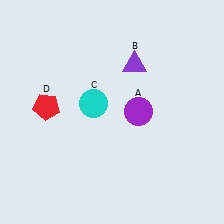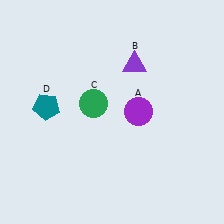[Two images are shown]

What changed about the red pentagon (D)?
In Image 1, D is red. In Image 2, it changed to teal.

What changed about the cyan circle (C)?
In Image 1, C is cyan. In Image 2, it changed to green.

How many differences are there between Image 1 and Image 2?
There are 2 differences between the two images.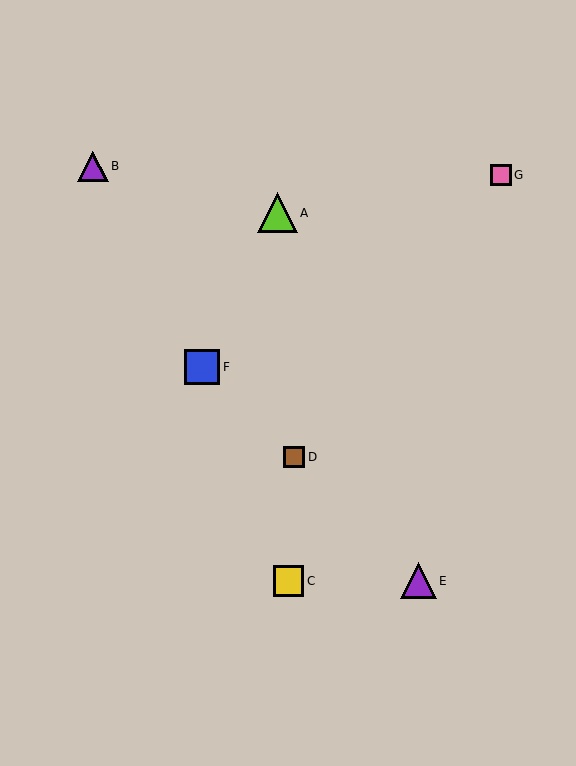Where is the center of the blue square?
The center of the blue square is at (202, 367).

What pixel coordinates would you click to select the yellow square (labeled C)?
Click at (288, 581) to select the yellow square C.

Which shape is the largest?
The lime triangle (labeled A) is the largest.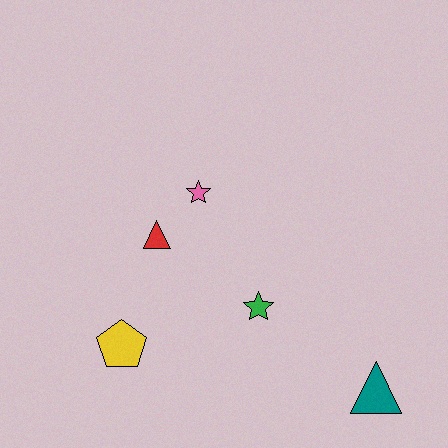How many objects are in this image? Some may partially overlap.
There are 5 objects.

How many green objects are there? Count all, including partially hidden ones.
There is 1 green object.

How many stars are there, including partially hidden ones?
There are 2 stars.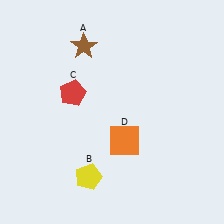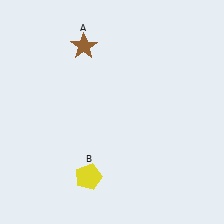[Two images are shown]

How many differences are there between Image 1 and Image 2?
There are 2 differences between the two images.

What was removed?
The orange square (D), the red pentagon (C) were removed in Image 2.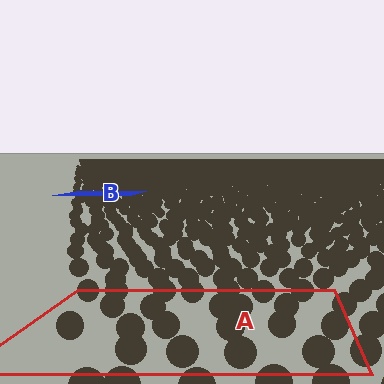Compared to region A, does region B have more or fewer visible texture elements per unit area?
Region B has more texture elements per unit area — they are packed more densely because it is farther away.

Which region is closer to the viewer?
Region A is closer. The texture elements there are larger and more spread out.